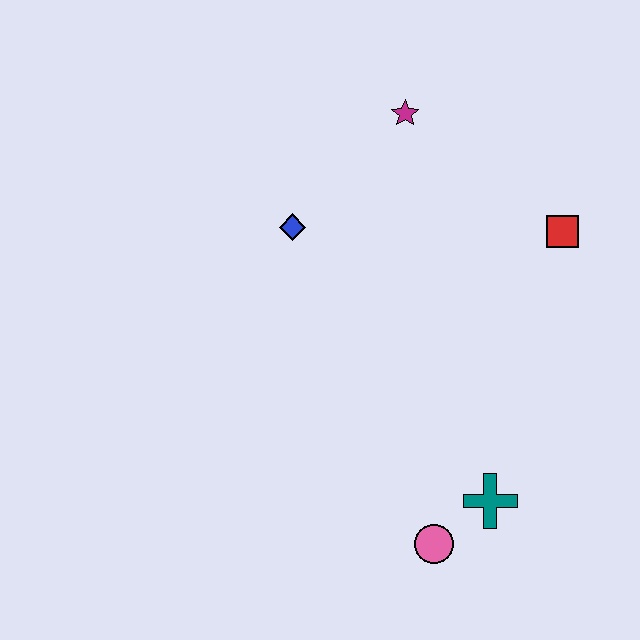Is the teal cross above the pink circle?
Yes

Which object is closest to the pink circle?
The teal cross is closest to the pink circle.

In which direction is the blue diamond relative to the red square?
The blue diamond is to the left of the red square.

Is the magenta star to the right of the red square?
No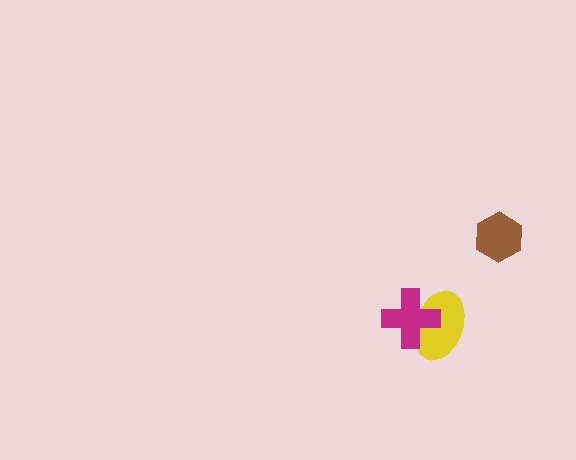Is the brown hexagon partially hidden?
No, no other shape covers it.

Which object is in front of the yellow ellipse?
The magenta cross is in front of the yellow ellipse.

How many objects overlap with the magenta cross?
1 object overlaps with the magenta cross.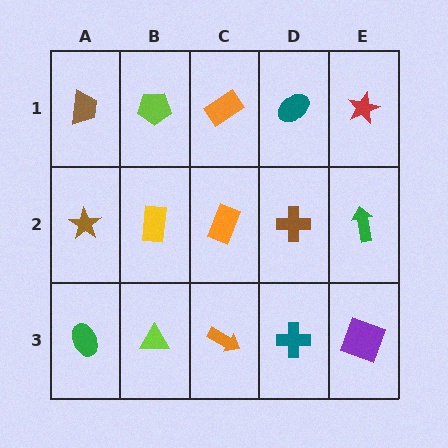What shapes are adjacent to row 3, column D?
A brown cross (row 2, column D), an orange arrow (row 3, column C), a purple square (row 3, column E).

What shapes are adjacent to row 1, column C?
An orange rectangle (row 2, column C), a lime pentagon (row 1, column B), a teal ellipse (row 1, column D).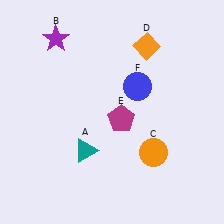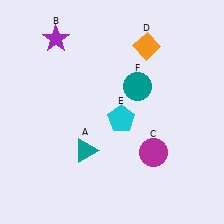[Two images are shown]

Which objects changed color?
C changed from orange to magenta. E changed from magenta to cyan. F changed from blue to teal.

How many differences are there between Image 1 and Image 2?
There are 3 differences between the two images.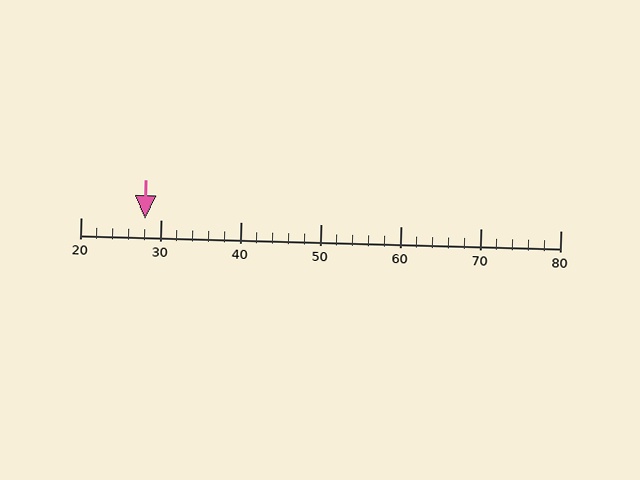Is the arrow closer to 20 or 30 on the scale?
The arrow is closer to 30.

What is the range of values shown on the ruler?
The ruler shows values from 20 to 80.